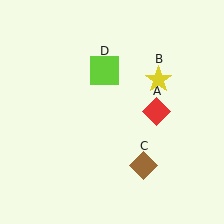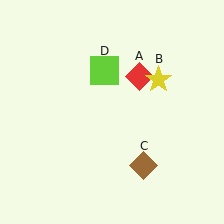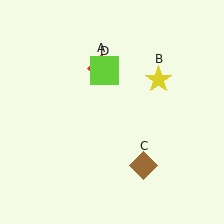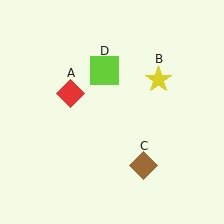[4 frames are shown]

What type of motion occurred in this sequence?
The red diamond (object A) rotated counterclockwise around the center of the scene.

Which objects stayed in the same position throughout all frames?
Yellow star (object B) and brown diamond (object C) and lime square (object D) remained stationary.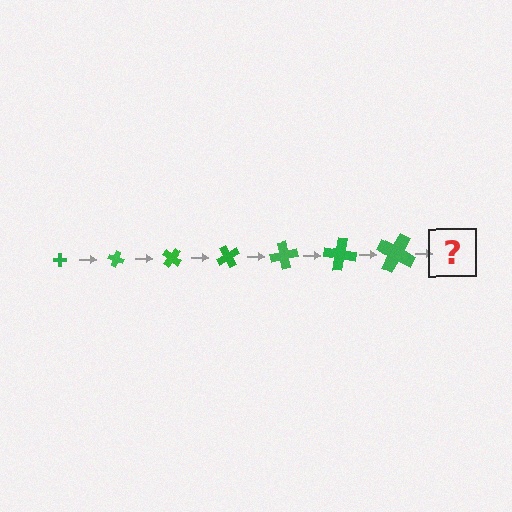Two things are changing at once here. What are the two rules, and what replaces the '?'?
The two rules are that the cross grows larger each step and it rotates 20 degrees each step. The '?' should be a cross, larger than the previous one and rotated 140 degrees from the start.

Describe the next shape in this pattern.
It should be a cross, larger than the previous one and rotated 140 degrees from the start.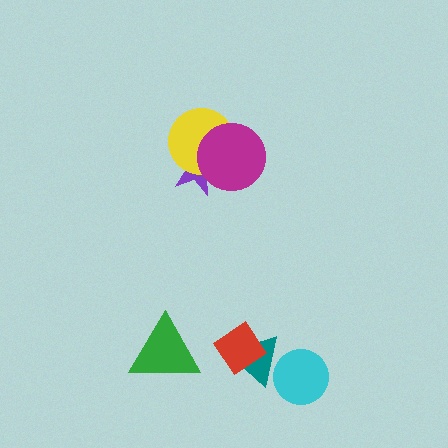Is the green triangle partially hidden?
No, no other shape covers it.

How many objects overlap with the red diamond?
1 object overlaps with the red diamond.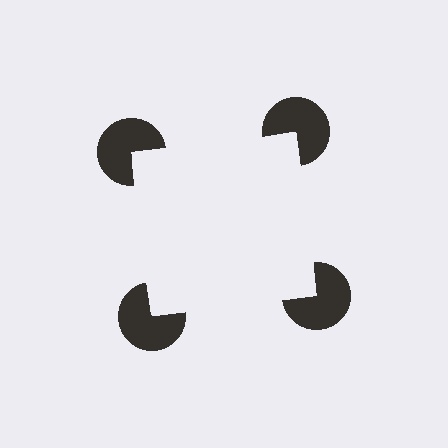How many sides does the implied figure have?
4 sides.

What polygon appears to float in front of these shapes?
An illusory square — its edges are inferred from the aligned wedge cuts in the pac-man discs, not physically drawn.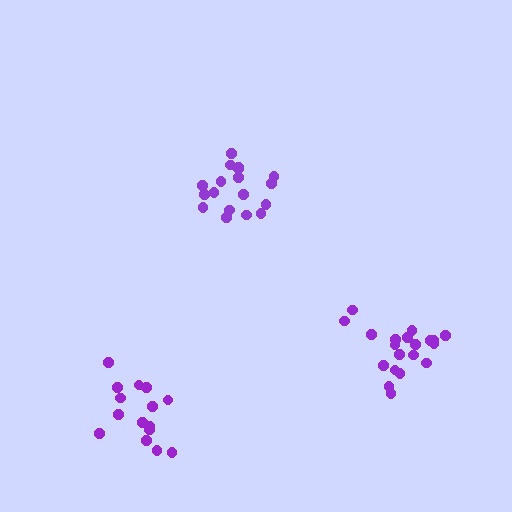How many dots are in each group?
Group 1: 20 dots, Group 2: 16 dots, Group 3: 18 dots (54 total).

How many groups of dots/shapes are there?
There are 3 groups.